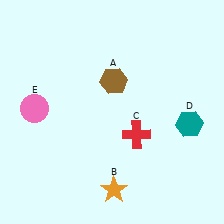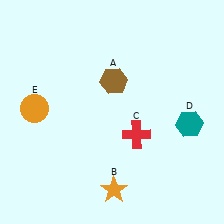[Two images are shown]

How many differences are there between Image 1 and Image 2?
There is 1 difference between the two images.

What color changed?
The circle (E) changed from pink in Image 1 to orange in Image 2.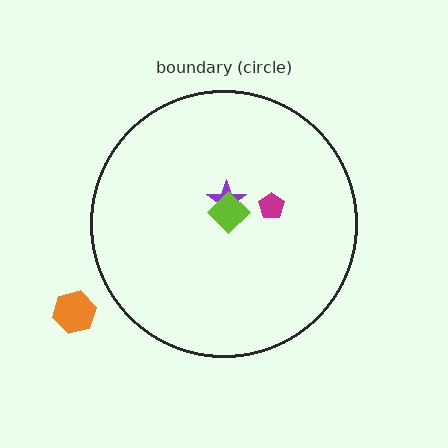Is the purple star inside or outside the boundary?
Inside.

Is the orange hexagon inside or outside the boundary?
Outside.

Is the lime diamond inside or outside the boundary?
Inside.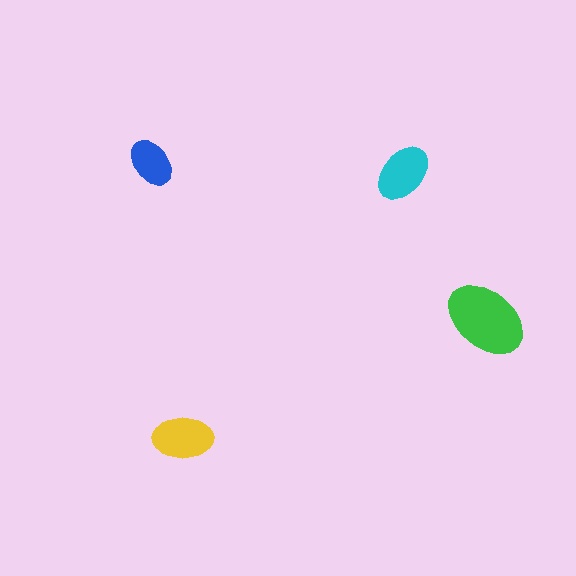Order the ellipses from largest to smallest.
the green one, the yellow one, the cyan one, the blue one.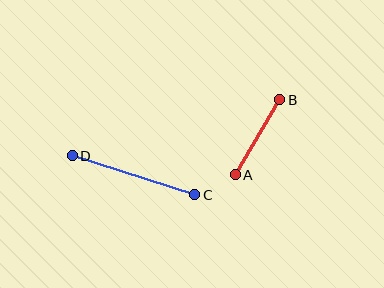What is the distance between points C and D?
The distance is approximately 129 pixels.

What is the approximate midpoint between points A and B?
The midpoint is at approximately (258, 137) pixels.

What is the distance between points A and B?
The distance is approximately 87 pixels.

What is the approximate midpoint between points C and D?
The midpoint is at approximately (133, 175) pixels.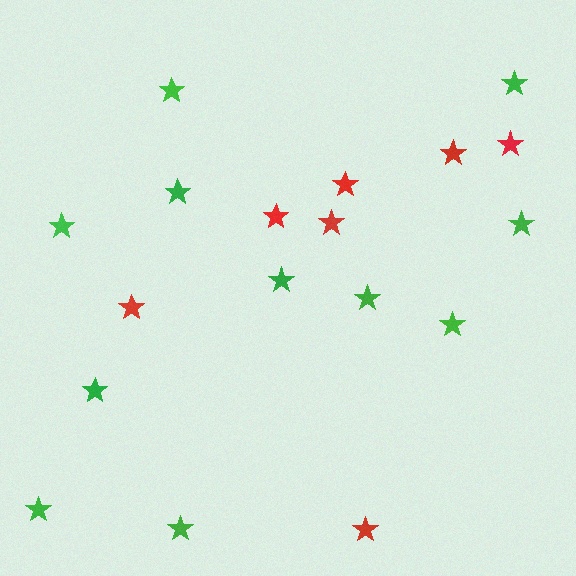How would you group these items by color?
There are 2 groups: one group of red stars (7) and one group of green stars (11).